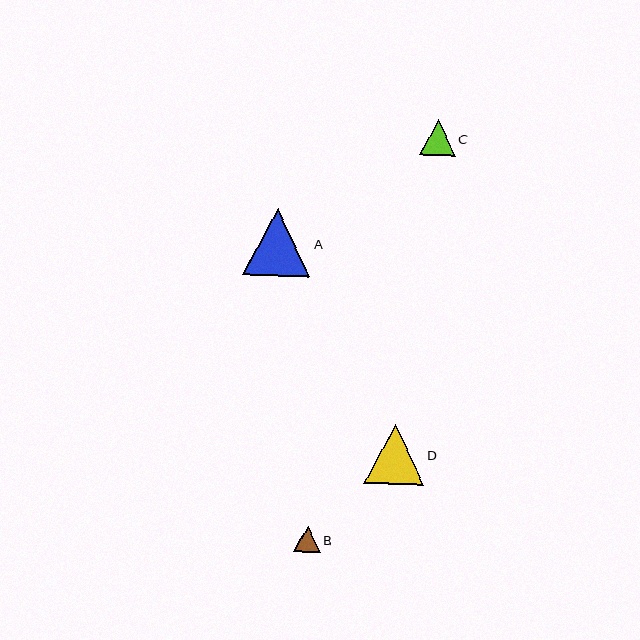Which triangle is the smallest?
Triangle B is the smallest with a size of approximately 26 pixels.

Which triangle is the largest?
Triangle A is the largest with a size of approximately 67 pixels.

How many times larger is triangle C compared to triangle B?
Triangle C is approximately 1.4 times the size of triangle B.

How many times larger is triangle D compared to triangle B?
Triangle D is approximately 2.3 times the size of triangle B.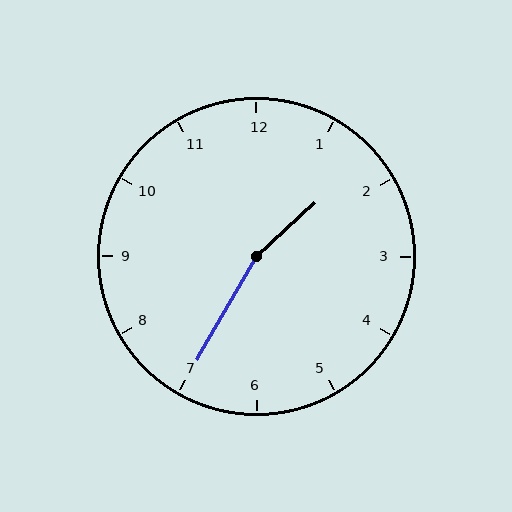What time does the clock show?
1:35.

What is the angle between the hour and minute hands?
Approximately 162 degrees.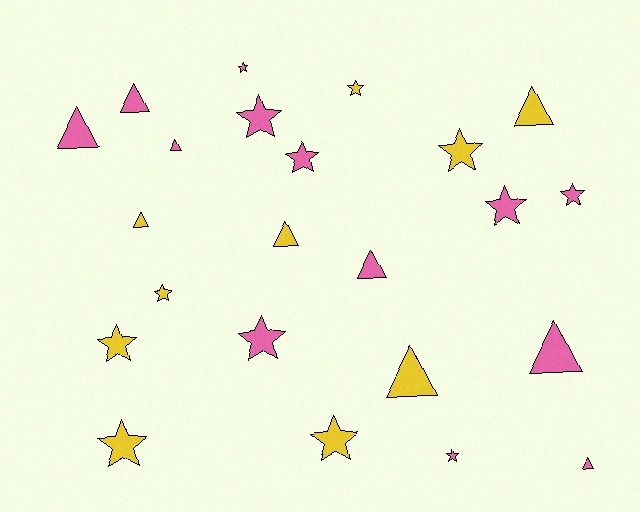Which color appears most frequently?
Pink, with 13 objects.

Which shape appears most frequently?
Star, with 13 objects.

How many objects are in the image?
There are 23 objects.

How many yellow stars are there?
There are 6 yellow stars.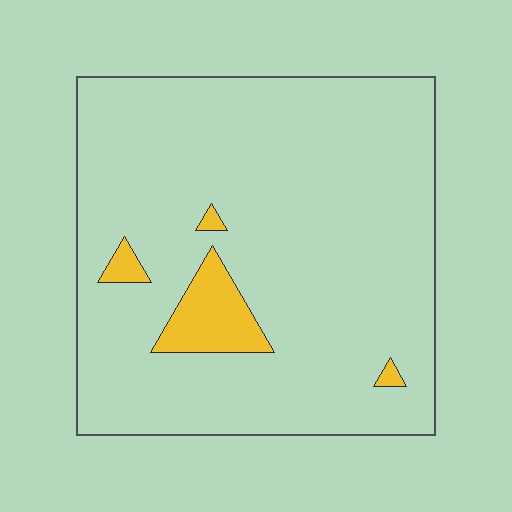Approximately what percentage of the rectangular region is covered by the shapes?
Approximately 5%.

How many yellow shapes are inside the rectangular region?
4.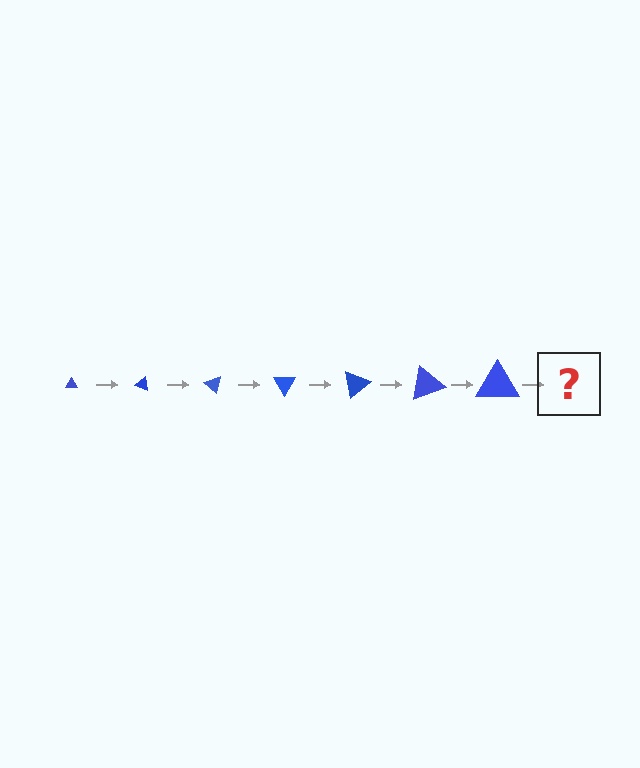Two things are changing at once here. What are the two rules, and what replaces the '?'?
The two rules are that the triangle grows larger each step and it rotates 20 degrees each step. The '?' should be a triangle, larger than the previous one and rotated 140 degrees from the start.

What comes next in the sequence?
The next element should be a triangle, larger than the previous one and rotated 140 degrees from the start.